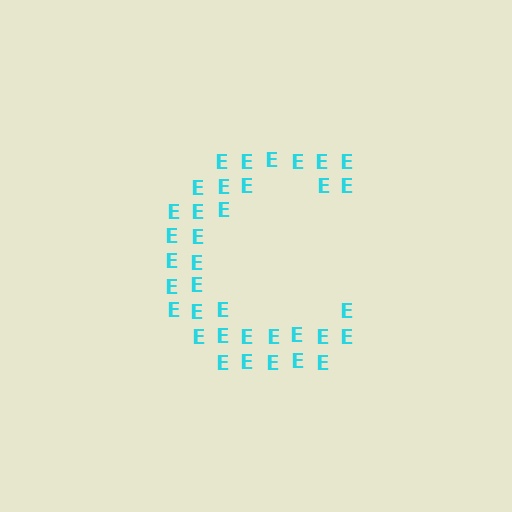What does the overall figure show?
The overall figure shows the letter C.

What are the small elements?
The small elements are letter E's.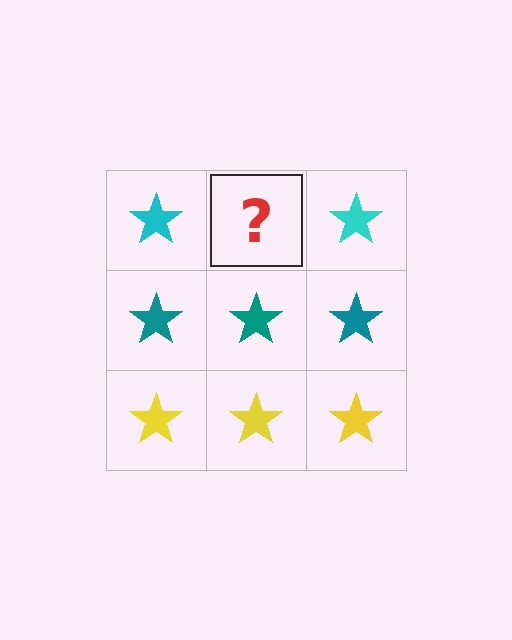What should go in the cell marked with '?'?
The missing cell should contain a cyan star.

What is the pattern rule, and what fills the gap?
The rule is that each row has a consistent color. The gap should be filled with a cyan star.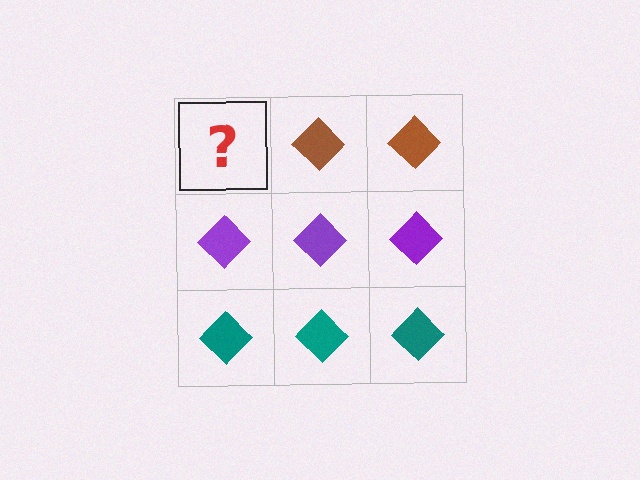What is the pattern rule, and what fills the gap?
The rule is that each row has a consistent color. The gap should be filled with a brown diamond.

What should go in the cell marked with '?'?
The missing cell should contain a brown diamond.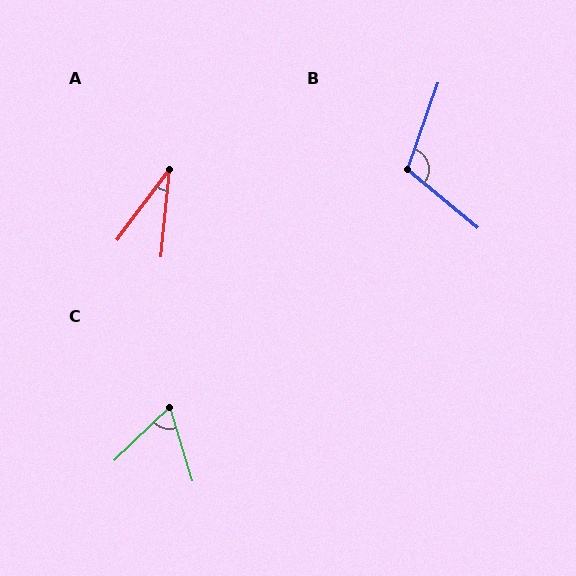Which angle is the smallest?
A, at approximately 31 degrees.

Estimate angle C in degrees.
Approximately 63 degrees.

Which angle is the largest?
B, at approximately 111 degrees.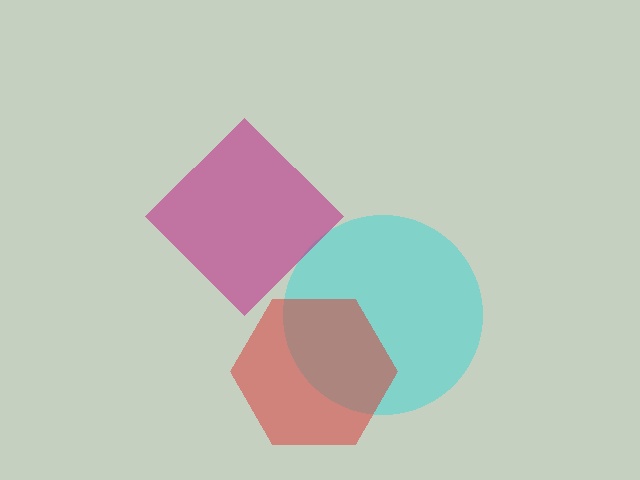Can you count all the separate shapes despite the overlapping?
Yes, there are 3 separate shapes.